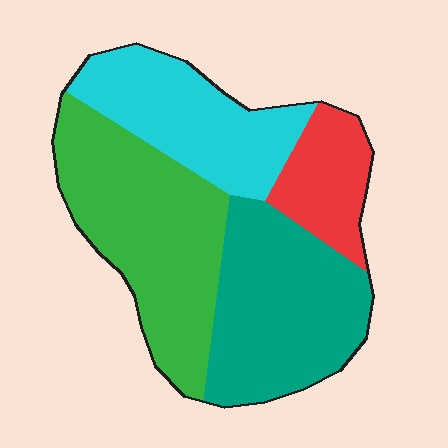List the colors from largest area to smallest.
From largest to smallest: green, teal, cyan, red.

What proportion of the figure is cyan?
Cyan takes up between a sixth and a third of the figure.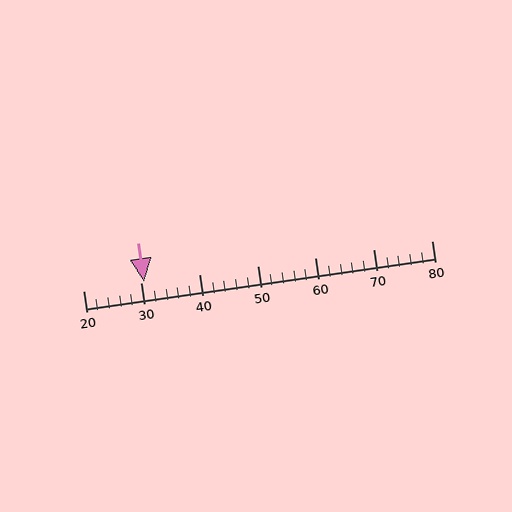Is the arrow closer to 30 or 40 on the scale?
The arrow is closer to 30.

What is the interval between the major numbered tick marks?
The major tick marks are spaced 10 units apart.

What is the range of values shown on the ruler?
The ruler shows values from 20 to 80.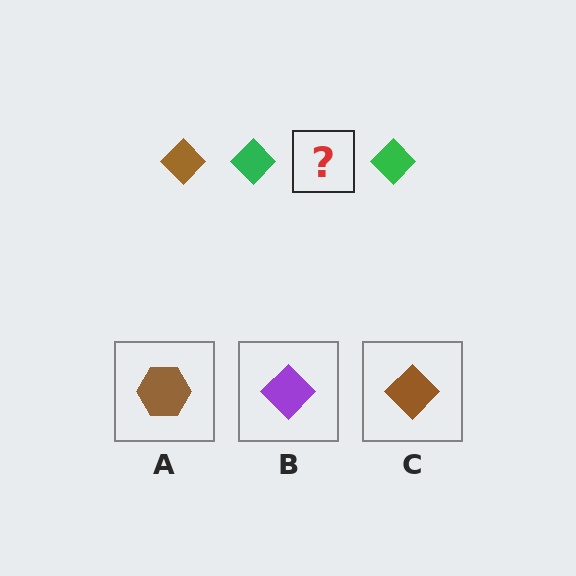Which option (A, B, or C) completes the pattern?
C.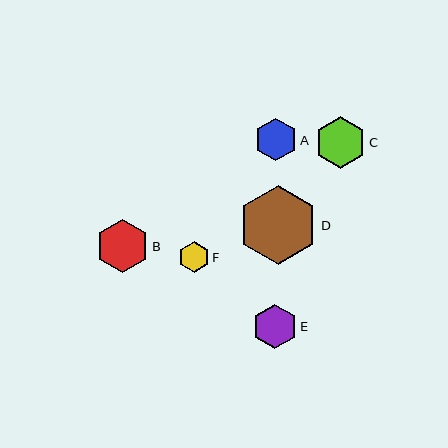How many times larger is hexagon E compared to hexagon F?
Hexagon E is approximately 1.5 times the size of hexagon F.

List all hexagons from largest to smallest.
From largest to smallest: D, B, C, E, A, F.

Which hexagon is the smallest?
Hexagon F is the smallest with a size of approximately 31 pixels.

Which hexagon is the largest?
Hexagon D is the largest with a size of approximately 80 pixels.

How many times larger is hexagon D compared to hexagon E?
Hexagon D is approximately 1.8 times the size of hexagon E.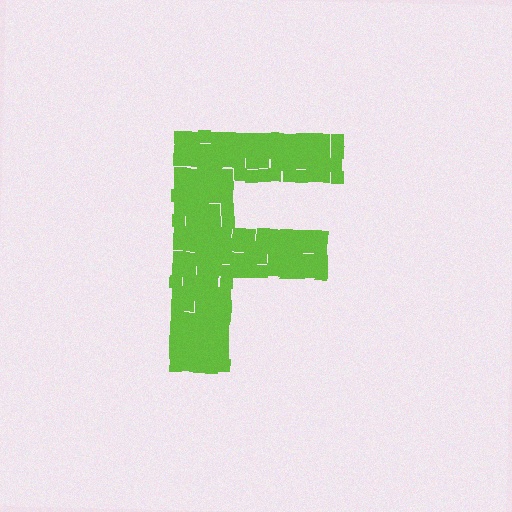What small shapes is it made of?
It is made of small squares.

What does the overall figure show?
The overall figure shows the letter F.